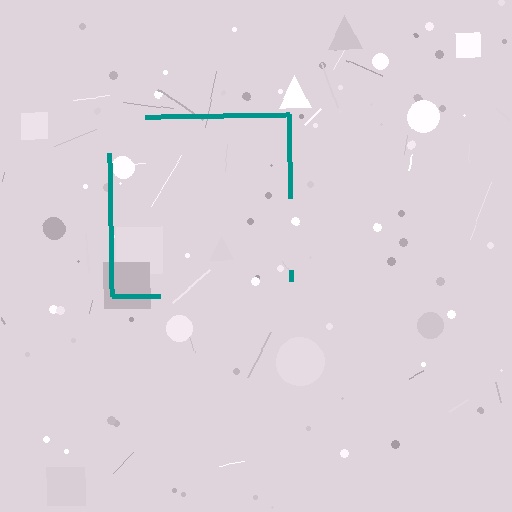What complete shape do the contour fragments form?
The contour fragments form a square.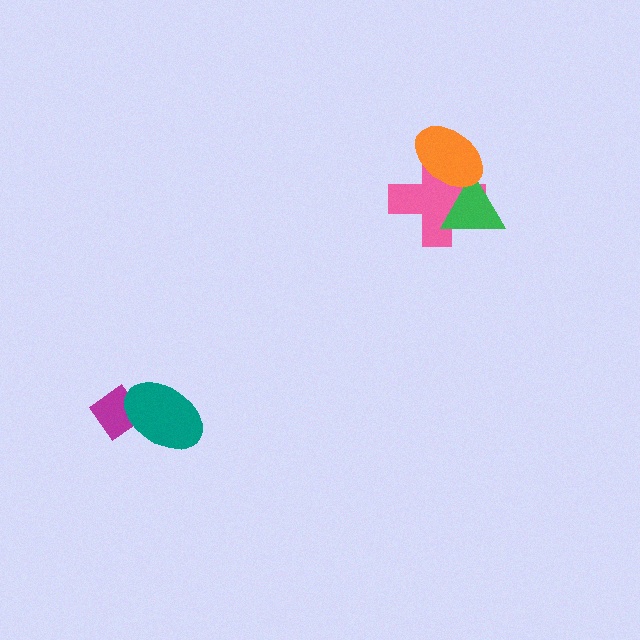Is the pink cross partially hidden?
Yes, it is partially covered by another shape.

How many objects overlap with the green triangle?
2 objects overlap with the green triangle.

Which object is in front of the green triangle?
The orange ellipse is in front of the green triangle.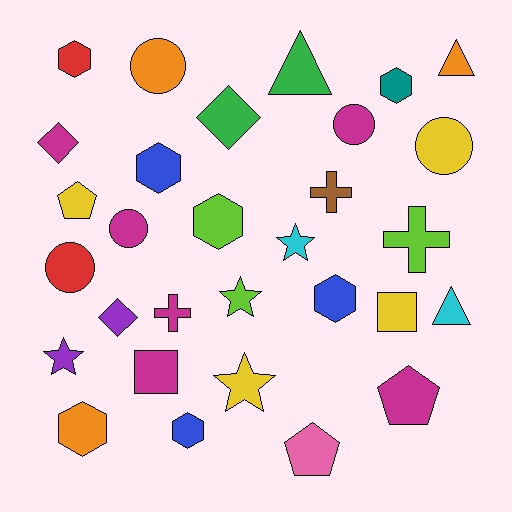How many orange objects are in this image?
There are 3 orange objects.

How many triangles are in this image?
There are 3 triangles.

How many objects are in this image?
There are 30 objects.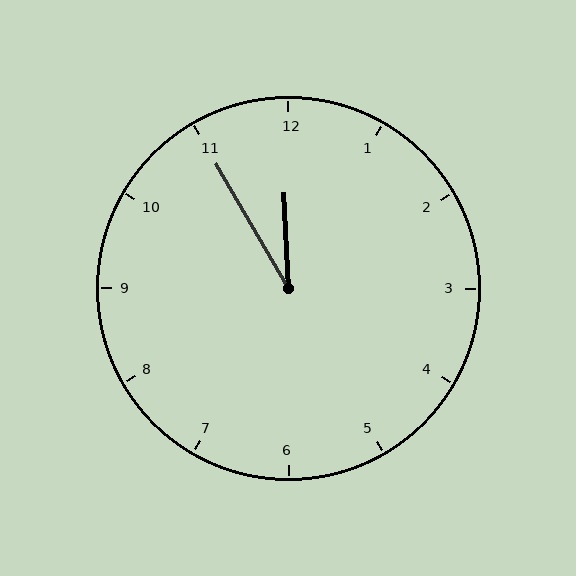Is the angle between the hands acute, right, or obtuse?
It is acute.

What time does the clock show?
11:55.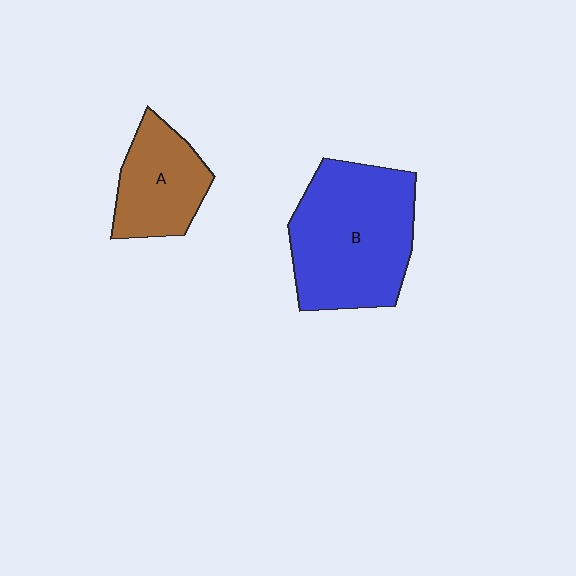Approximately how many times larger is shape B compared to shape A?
Approximately 1.8 times.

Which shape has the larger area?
Shape B (blue).